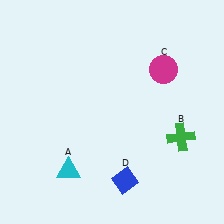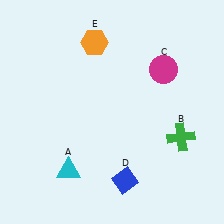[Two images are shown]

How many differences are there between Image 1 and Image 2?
There is 1 difference between the two images.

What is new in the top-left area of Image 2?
An orange hexagon (E) was added in the top-left area of Image 2.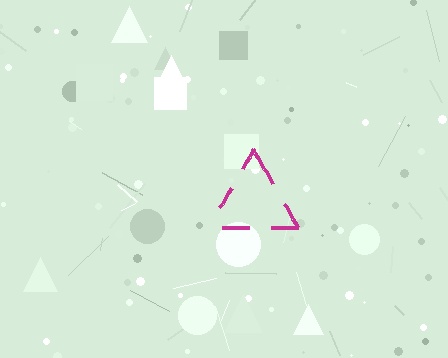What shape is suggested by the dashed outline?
The dashed outline suggests a triangle.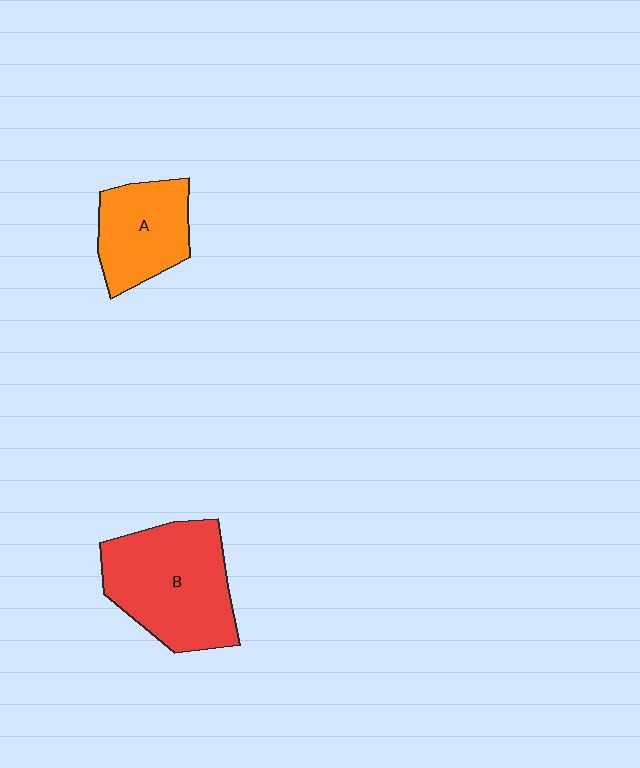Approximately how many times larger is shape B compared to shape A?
Approximately 1.6 times.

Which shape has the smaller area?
Shape A (orange).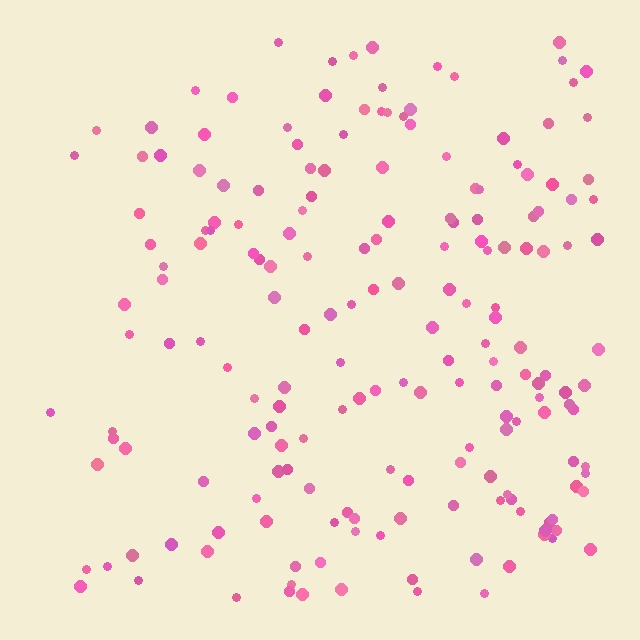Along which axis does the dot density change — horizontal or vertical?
Horizontal.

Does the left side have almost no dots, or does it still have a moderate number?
Still a moderate number, just noticeably fewer than the right.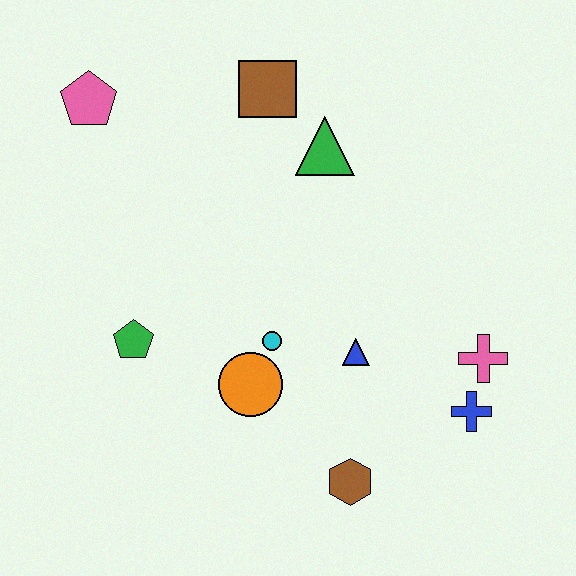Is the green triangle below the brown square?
Yes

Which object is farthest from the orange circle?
The pink pentagon is farthest from the orange circle.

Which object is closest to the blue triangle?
The cyan circle is closest to the blue triangle.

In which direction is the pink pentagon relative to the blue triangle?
The pink pentagon is to the left of the blue triangle.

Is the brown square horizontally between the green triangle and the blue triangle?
No